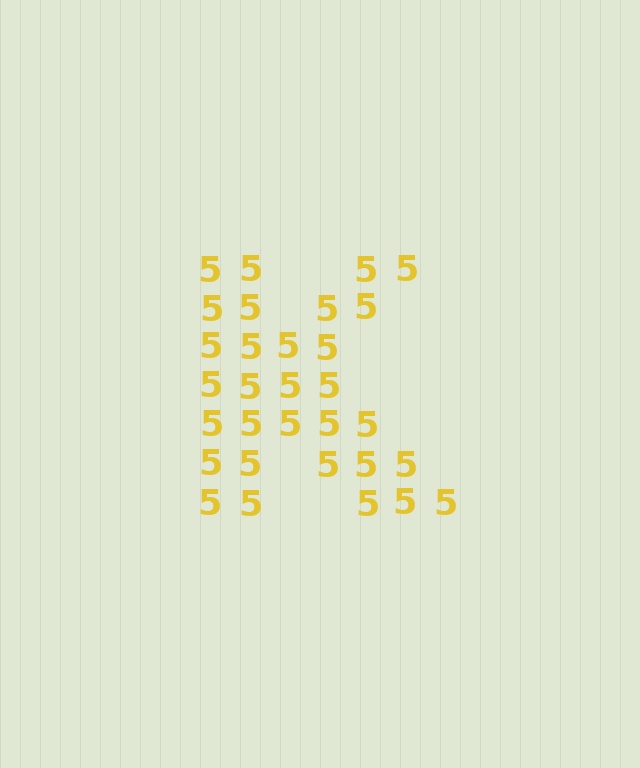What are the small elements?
The small elements are digit 5's.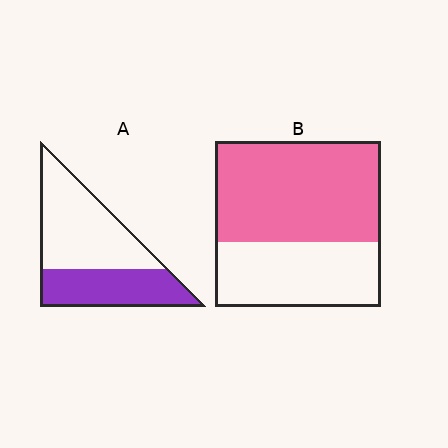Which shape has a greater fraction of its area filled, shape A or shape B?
Shape B.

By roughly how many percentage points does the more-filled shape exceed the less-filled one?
By roughly 20 percentage points (B over A).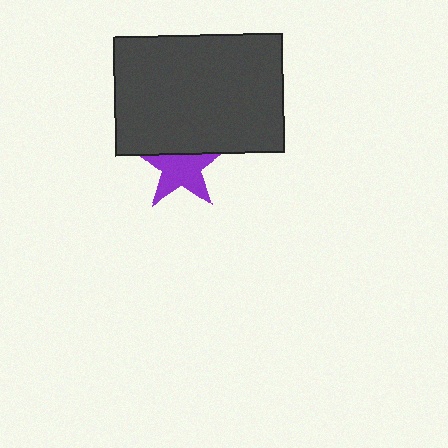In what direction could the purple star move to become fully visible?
The purple star could move down. That would shift it out from behind the dark gray rectangle entirely.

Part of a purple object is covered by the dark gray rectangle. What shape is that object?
It is a star.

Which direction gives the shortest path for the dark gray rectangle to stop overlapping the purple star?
Moving up gives the shortest separation.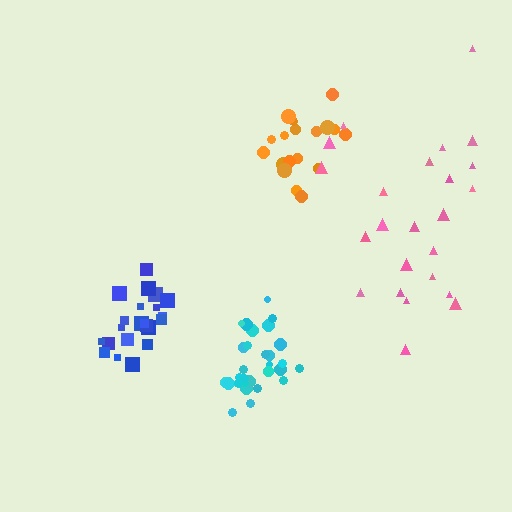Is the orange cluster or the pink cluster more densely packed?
Orange.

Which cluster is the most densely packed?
Cyan.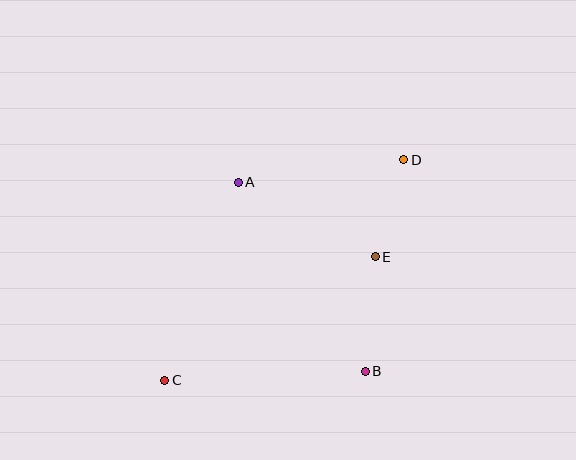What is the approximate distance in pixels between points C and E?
The distance between C and E is approximately 244 pixels.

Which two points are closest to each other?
Points D and E are closest to each other.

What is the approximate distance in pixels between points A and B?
The distance between A and B is approximately 228 pixels.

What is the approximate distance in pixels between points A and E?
The distance between A and E is approximately 156 pixels.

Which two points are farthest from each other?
Points C and D are farthest from each other.